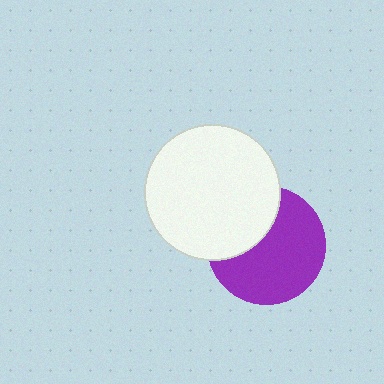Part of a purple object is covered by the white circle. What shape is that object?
It is a circle.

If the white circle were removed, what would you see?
You would see the complete purple circle.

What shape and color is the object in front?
The object in front is a white circle.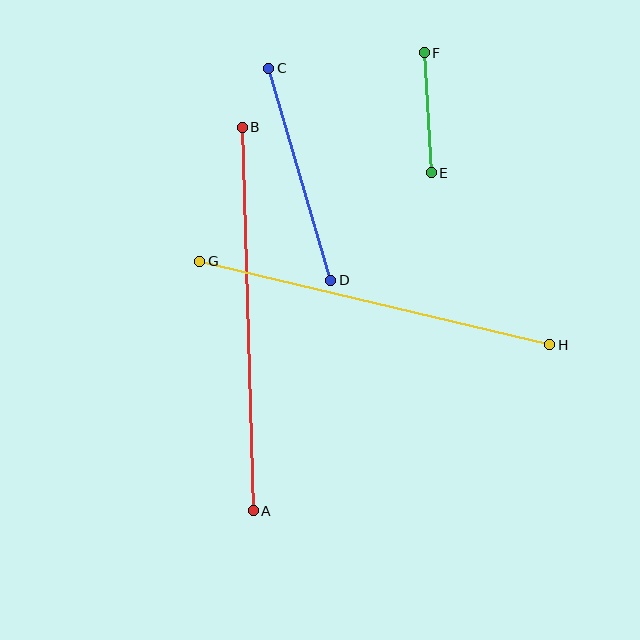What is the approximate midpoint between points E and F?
The midpoint is at approximately (428, 113) pixels.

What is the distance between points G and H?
The distance is approximately 360 pixels.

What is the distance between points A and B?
The distance is approximately 384 pixels.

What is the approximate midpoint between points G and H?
The midpoint is at approximately (375, 303) pixels.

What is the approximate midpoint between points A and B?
The midpoint is at approximately (248, 319) pixels.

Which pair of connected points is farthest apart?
Points A and B are farthest apart.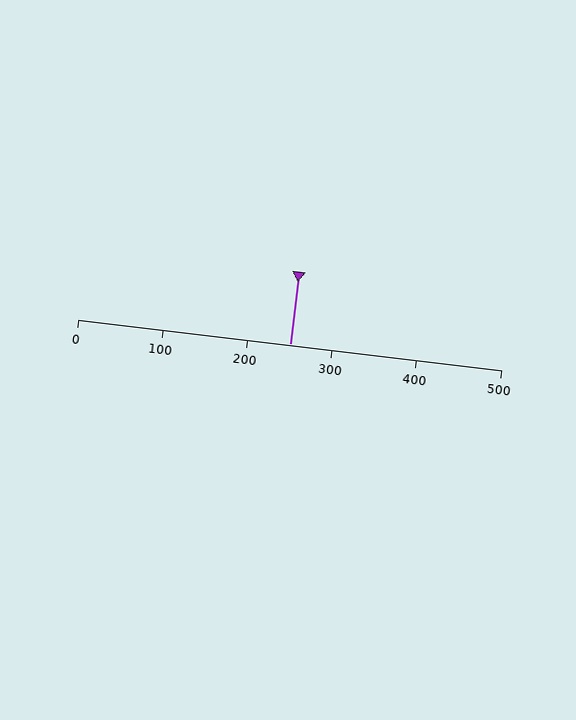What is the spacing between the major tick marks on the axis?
The major ticks are spaced 100 apart.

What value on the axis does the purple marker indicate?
The marker indicates approximately 250.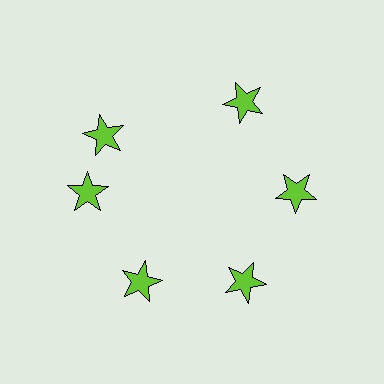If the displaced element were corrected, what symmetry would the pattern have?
It would have 6-fold rotational symmetry — the pattern would map onto itself every 60 degrees.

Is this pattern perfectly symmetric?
No. The 6 lime stars are arranged in a ring, but one element near the 11 o'clock position is rotated out of alignment along the ring, breaking the 6-fold rotational symmetry.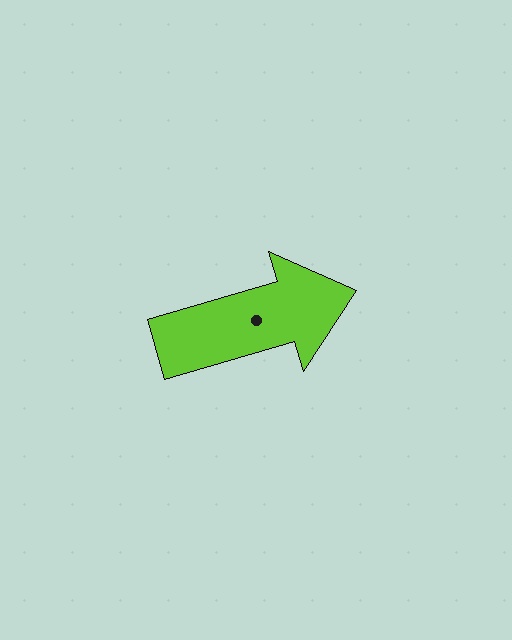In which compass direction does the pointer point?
East.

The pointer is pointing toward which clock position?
Roughly 2 o'clock.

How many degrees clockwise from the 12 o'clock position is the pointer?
Approximately 74 degrees.